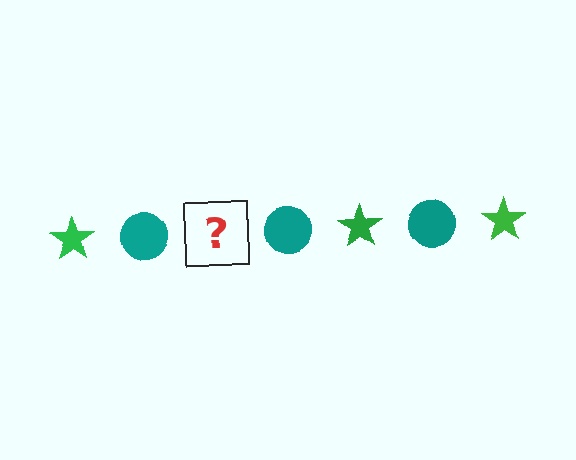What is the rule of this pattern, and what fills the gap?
The rule is that the pattern alternates between green star and teal circle. The gap should be filled with a green star.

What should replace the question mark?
The question mark should be replaced with a green star.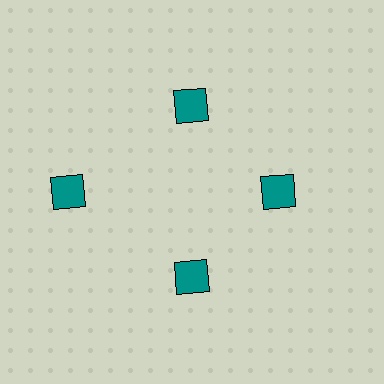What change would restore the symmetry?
The symmetry would be restored by moving it inward, back onto the ring so that all 4 diamonds sit at equal angles and equal distance from the center.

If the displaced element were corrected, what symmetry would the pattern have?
It would have 4-fold rotational symmetry — the pattern would map onto itself every 90 degrees.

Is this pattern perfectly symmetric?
No. The 4 teal diamonds are arranged in a ring, but one element near the 9 o'clock position is pushed outward from the center, breaking the 4-fold rotational symmetry.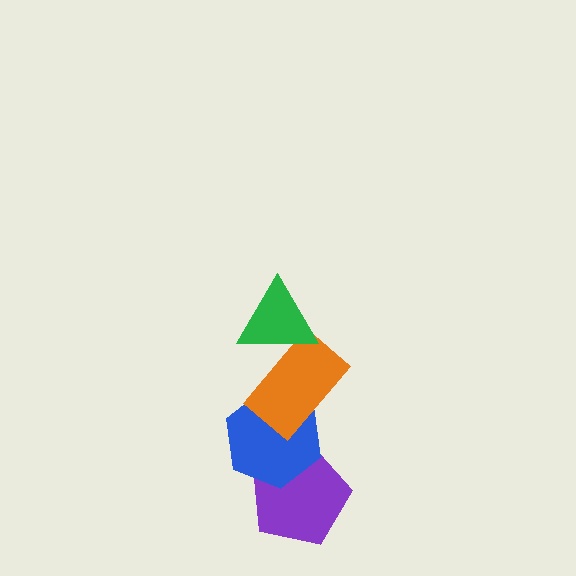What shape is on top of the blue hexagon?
The orange rectangle is on top of the blue hexagon.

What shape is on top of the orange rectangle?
The green triangle is on top of the orange rectangle.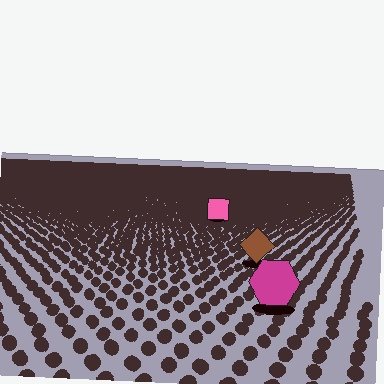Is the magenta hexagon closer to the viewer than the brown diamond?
Yes. The magenta hexagon is closer — you can tell from the texture gradient: the ground texture is coarser near it.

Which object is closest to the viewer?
The magenta hexagon is closest. The texture marks near it are larger and more spread out.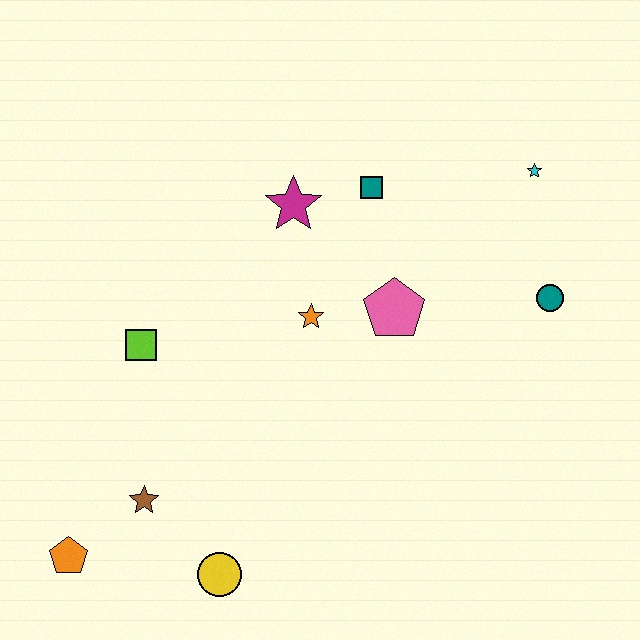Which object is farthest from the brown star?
The cyan star is farthest from the brown star.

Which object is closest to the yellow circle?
The brown star is closest to the yellow circle.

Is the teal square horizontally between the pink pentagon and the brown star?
Yes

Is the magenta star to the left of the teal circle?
Yes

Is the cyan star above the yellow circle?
Yes